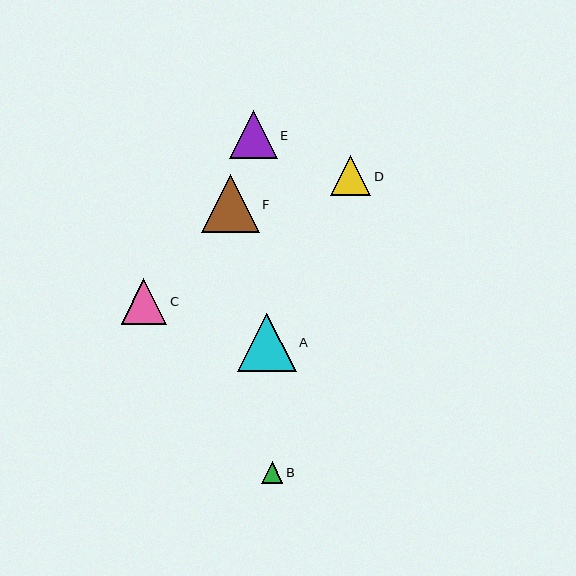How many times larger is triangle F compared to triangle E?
Triangle F is approximately 1.2 times the size of triangle E.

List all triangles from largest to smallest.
From largest to smallest: A, F, E, C, D, B.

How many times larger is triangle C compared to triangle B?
Triangle C is approximately 2.1 times the size of triangle B.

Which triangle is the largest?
Triangle A is the largest with a size of approximately 59 pixels.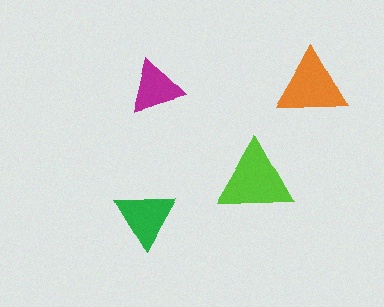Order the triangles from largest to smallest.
the lime one, the orange one, the green one, the magenta one.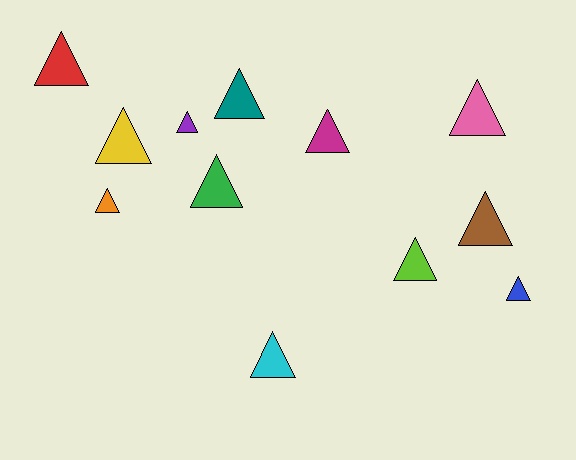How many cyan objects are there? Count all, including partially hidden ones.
There is 1 cyan object.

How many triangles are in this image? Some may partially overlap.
There are 12 triangles.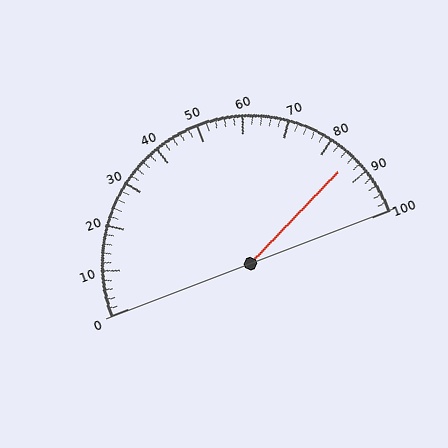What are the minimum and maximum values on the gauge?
The gauge ranges from 0 to 100.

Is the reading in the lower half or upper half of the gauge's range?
The reading is in the upper half of the range (0 to 100).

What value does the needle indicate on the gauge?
The needle indicates approximately 86.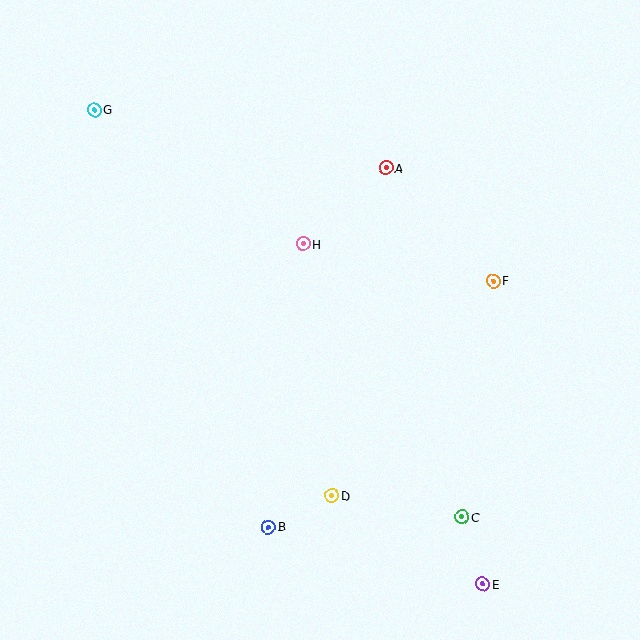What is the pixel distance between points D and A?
The distance between D and A is 332 pixels.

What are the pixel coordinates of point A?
Point A is at (386, 168).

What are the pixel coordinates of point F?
Point F is at (493, 281).